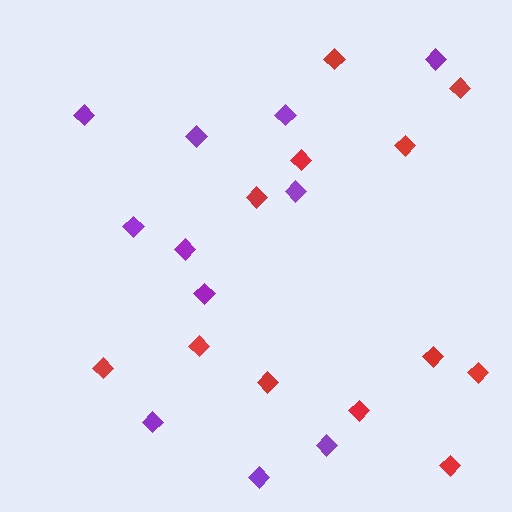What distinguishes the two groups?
There are 2 groups: one group of red diamonds (12) and one group of purple diamonds (11).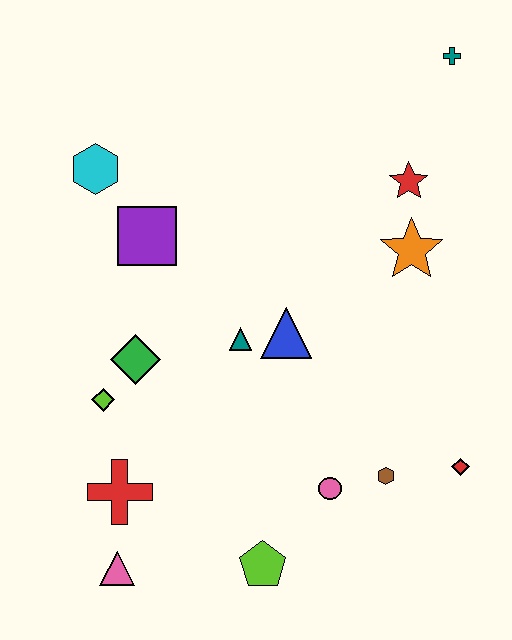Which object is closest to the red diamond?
The brown hexagon is closest to the red diamond.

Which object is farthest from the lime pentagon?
The teal cross is farthest from the lime pentagon.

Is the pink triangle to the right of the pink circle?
No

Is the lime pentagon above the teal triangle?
No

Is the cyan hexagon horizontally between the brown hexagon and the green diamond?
No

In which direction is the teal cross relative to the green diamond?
The teal cross is to the right of the green diamond.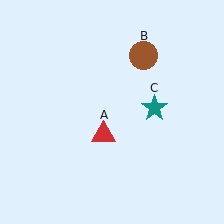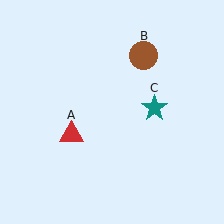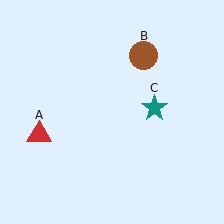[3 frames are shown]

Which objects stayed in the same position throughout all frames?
Brown circle (object B) and teal star (object C) remained stationary.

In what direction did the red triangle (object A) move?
The red triangle (object A) moved left.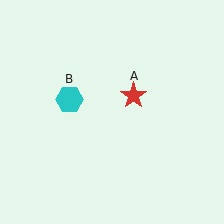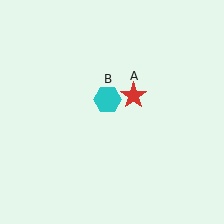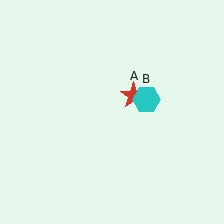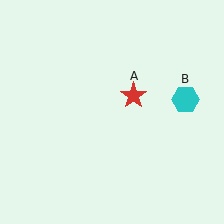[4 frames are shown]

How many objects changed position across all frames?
1 object changed position: cyan hexagon (object B).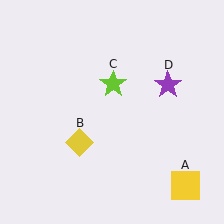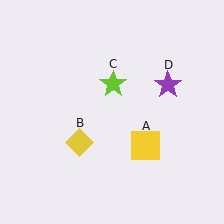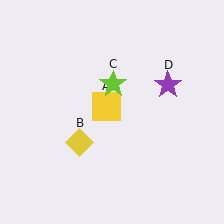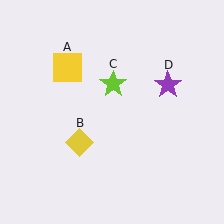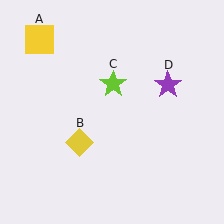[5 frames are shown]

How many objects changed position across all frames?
1 object changed position: yellow square (object A).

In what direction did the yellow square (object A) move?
The yellow square (object A) moved up and to the left.